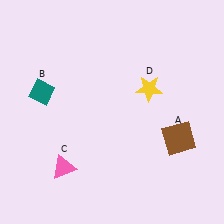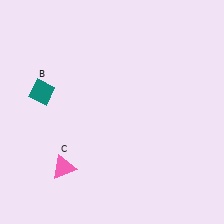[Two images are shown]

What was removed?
The brown square (A), the yellow star (D) were removed in Image 2.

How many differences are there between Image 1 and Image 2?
There are 2 differences between the two images.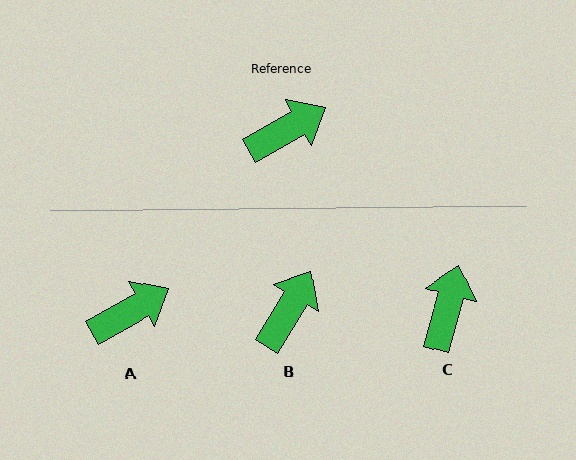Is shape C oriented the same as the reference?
No, it is off by about 45 degrees.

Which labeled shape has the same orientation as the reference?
A.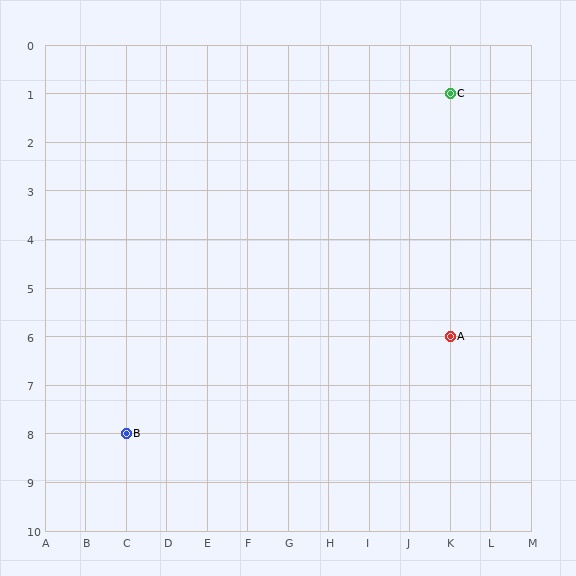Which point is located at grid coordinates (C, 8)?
Point B is at (C, 8).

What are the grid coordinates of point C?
Point C is at grid coordinates (K, 1).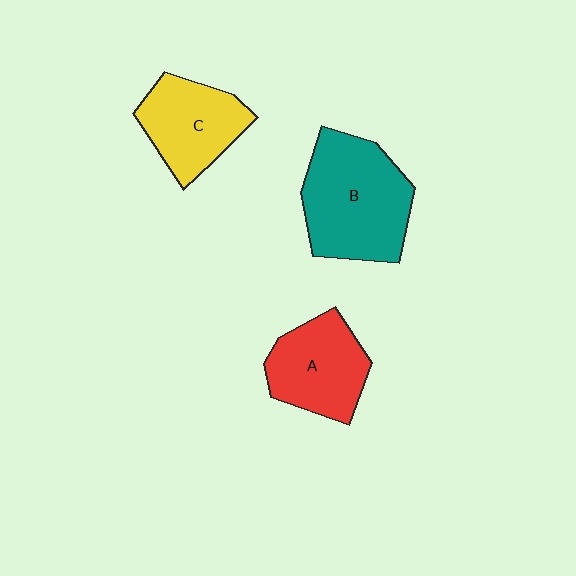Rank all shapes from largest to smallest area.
From largest to smallest: B (teal), A (red), C (yellow).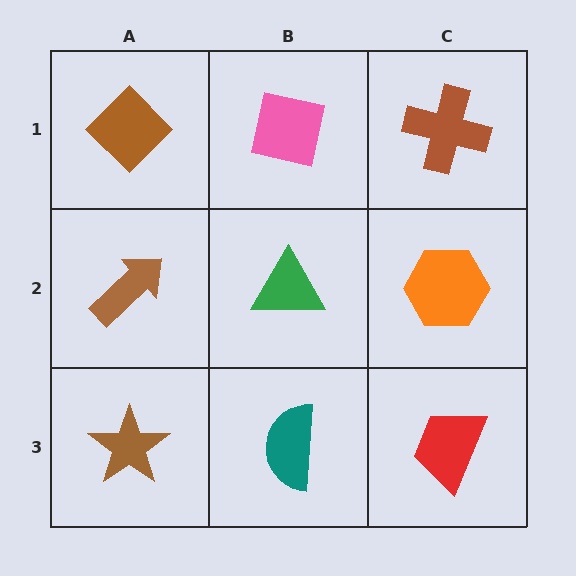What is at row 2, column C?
An orange hexagon.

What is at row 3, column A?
A brown star.